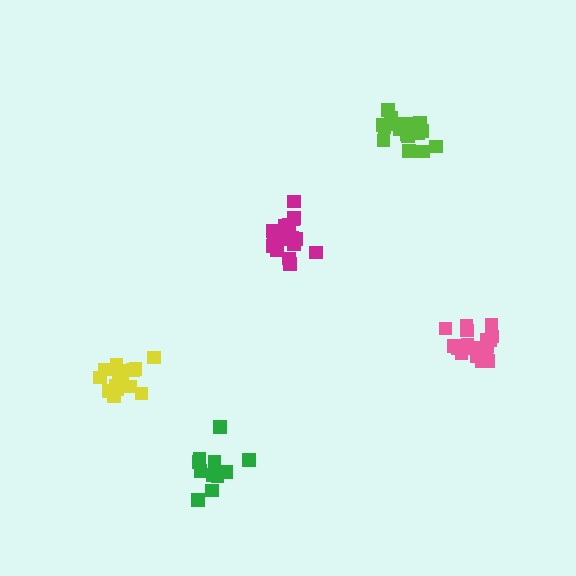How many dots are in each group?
Group 1: 18 dots, Group 2: 18 dots, Group 3: 17 dots, Group 4: 13 dots, Group 5: 17 dots (83 total).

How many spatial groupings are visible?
There are 5 spatial groupings.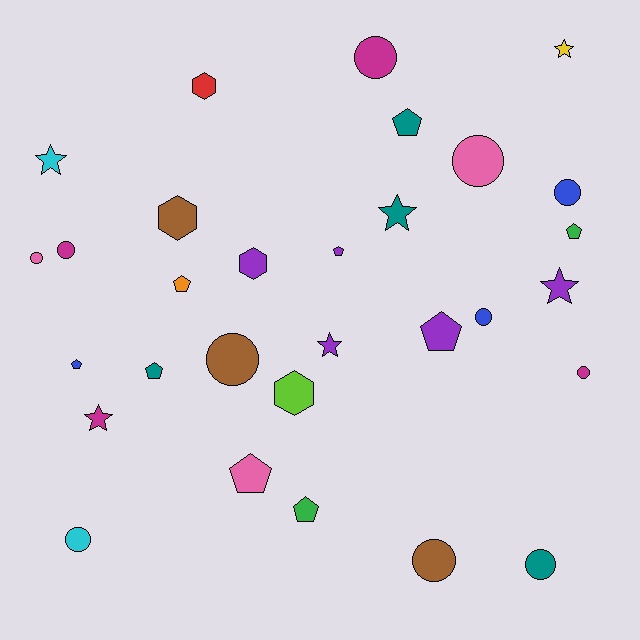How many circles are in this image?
There are 11 circles.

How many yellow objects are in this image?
There is 1 yellow object.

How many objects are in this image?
There are 30 objects.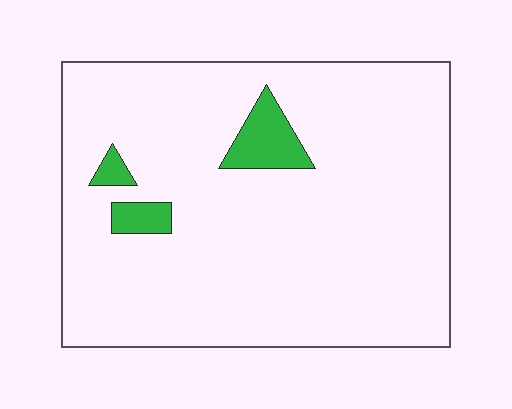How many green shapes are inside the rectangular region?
3.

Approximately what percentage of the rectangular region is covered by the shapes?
Approximately 5%.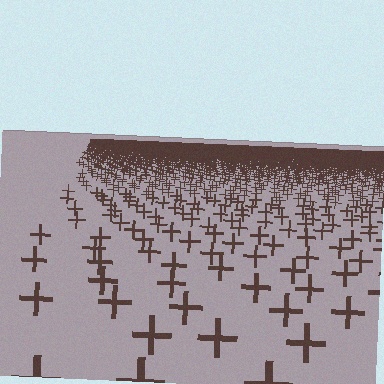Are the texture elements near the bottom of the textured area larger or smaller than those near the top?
Larger. Near the bottom, elements are closer to the viewer and appear at a bigger on-screen size.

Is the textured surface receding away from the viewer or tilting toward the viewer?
The surface is receding away from the viewer. Texture elements get smaller and denser toward the top.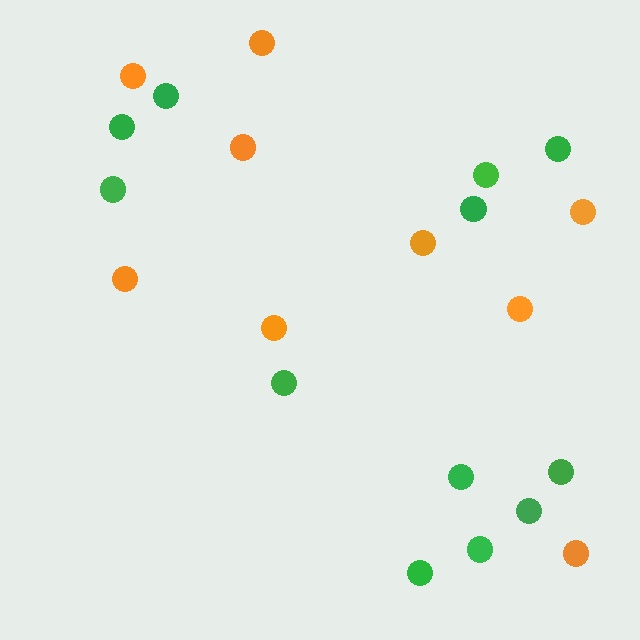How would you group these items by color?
There are 2 groups: one group of green circles (12) and one group of orange circles (9).